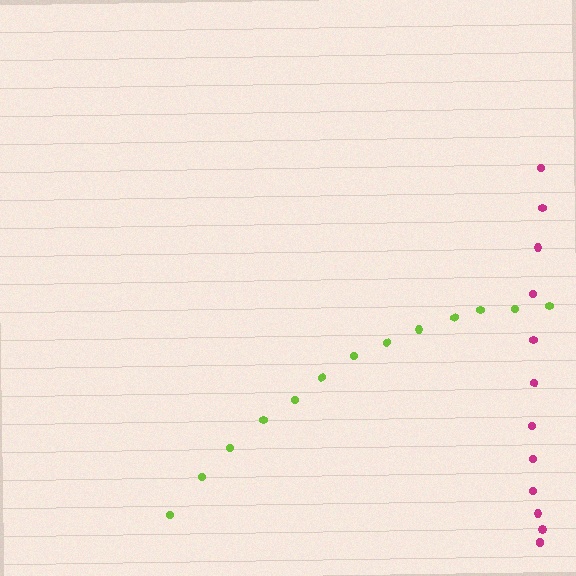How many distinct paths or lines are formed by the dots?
There are 2 distinct paths.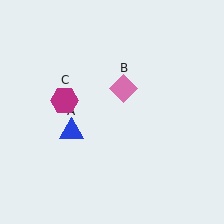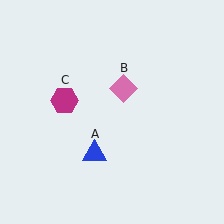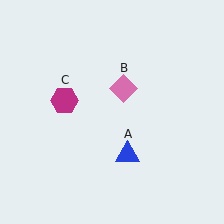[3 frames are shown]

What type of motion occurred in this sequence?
The blue triangle (object A) rotated counterclockwise around the center of the scene.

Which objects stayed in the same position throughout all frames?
Pink diamond (object B) and magenta hexagon (object C) remained stationary.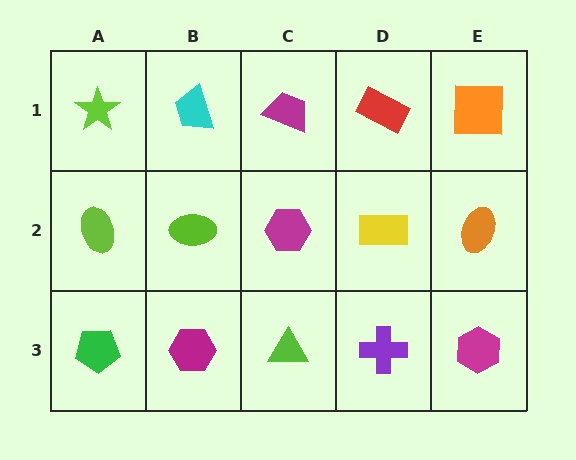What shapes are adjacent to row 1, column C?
A magenta hexagon (row 2, column C), a cyan trapezoid (row 1, column B), a red rectangle (row 1, column D).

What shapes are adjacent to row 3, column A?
A lime ellipse (row 2, column A), a magenta hexagon (row 3, column B).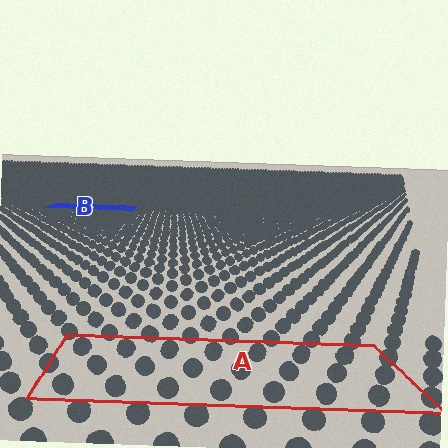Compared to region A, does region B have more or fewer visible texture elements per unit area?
Region B has more texture elements per unit area — they are packed more densely because it is farther away.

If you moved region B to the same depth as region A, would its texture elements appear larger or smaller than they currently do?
They would appear larger. At a closer depth, the same texture elements are projected at a bigger on-screen size.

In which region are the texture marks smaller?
The texture marks are smaller in region B, because it is farther away.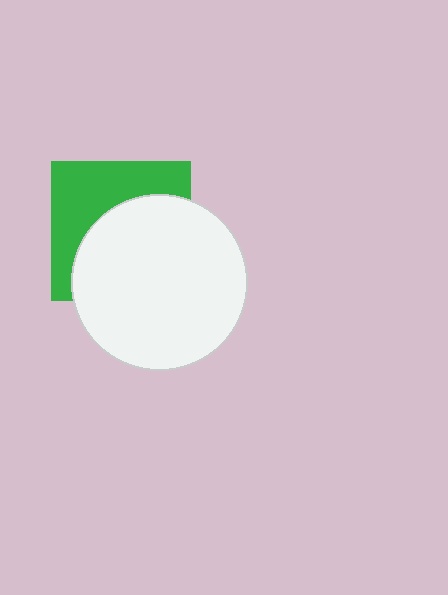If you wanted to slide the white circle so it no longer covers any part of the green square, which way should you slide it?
Slide it toward the lower-right — that is the most direct way to separate the two shapes.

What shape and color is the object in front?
The object in front is a white circle.